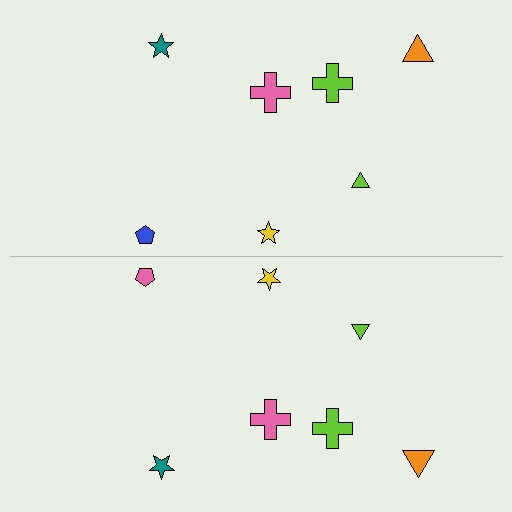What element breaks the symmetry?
The pink pentagon on the bottom side breaks the symmetry — its mirror counterpart is blue.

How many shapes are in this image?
There are 14 shapes in this image.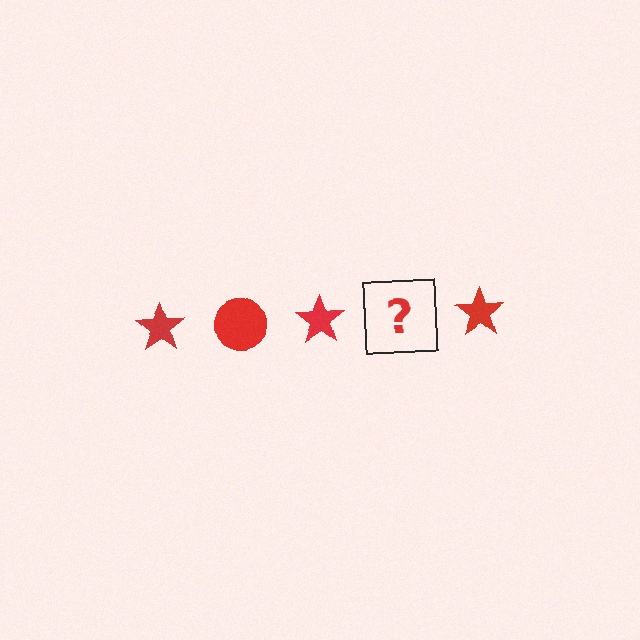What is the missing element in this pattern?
The missing element is a red circle.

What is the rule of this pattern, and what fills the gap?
The rule is that the pattern cycles through star, circle shapes in red. The gap should be filled with a red circle.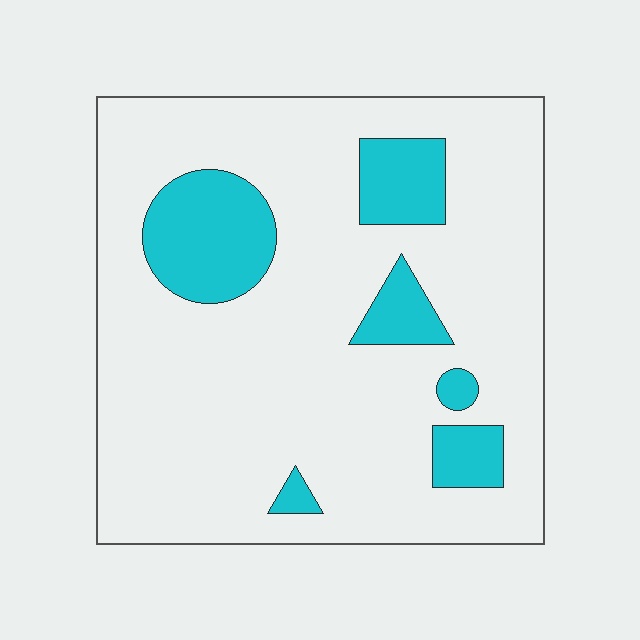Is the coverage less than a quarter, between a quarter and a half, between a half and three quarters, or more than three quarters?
Less than a quarter.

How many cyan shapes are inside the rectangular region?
6.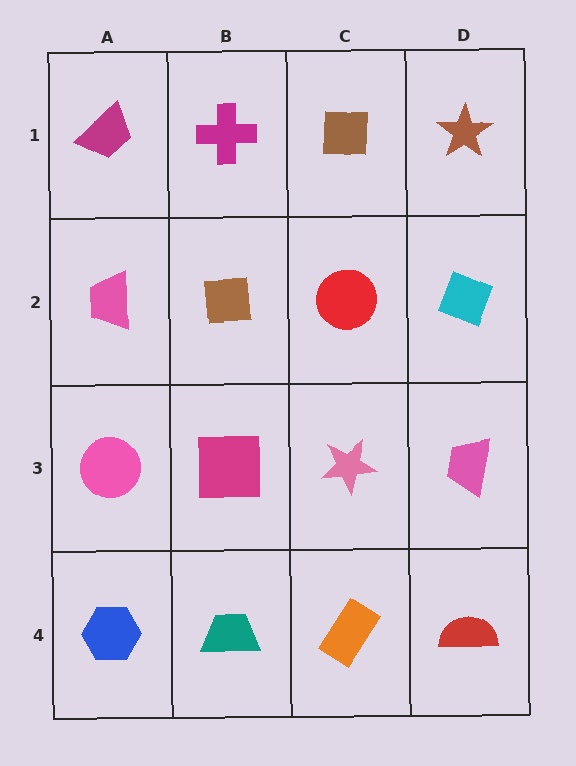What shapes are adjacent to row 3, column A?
A pink trapezoid (row 2, column A), a blue hexagon (row 4, column A), a magenta square (row 3, column B).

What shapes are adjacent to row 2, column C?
A brown square (row 1, column C), a pink star (row 3, column C), a brown square (row 2, column B), a cyan diamond (row 2, column D).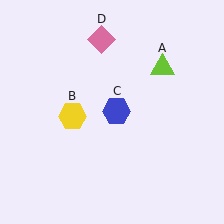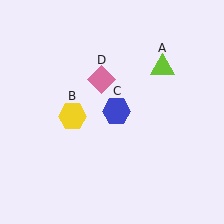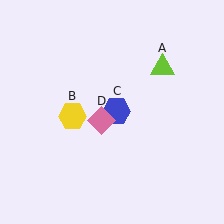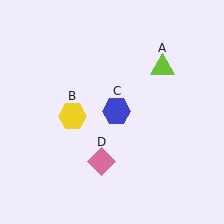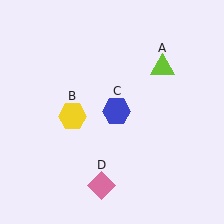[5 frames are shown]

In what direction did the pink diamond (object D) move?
The pink diamond (object D) moved down.